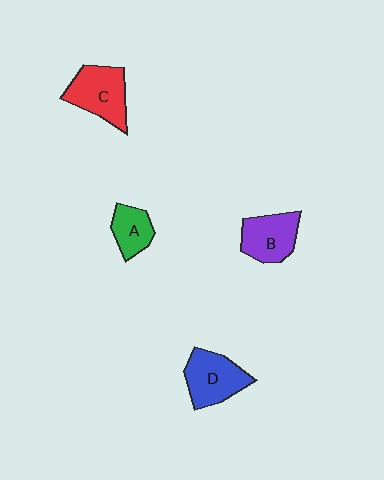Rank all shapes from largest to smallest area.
From largest to smallest: C (red), D (blue), B (purple), A (green).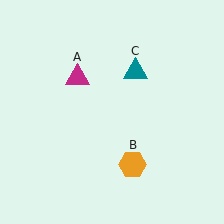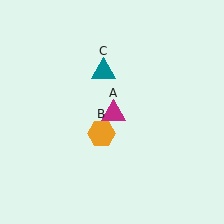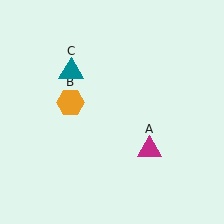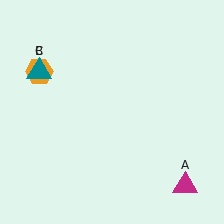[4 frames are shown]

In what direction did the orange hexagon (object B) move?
The orange hexagon (object B) moved up and to the left.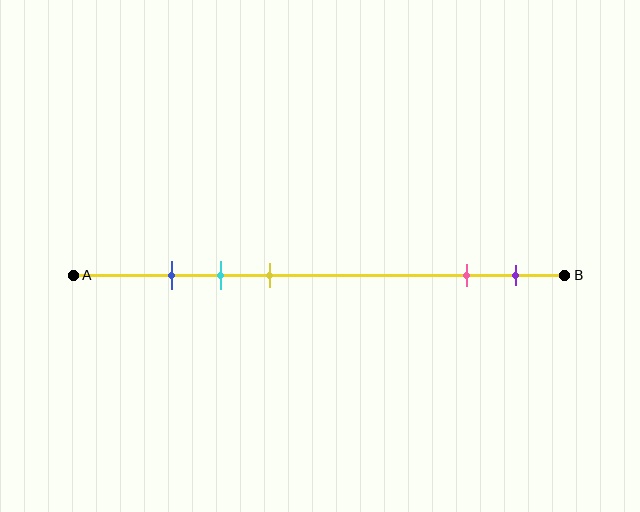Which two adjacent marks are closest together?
The blue and cyan marks are the closest adjacent pair.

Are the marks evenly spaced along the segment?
No, the marks are not evenly spaced.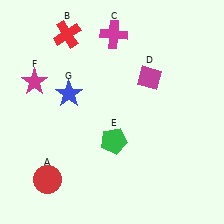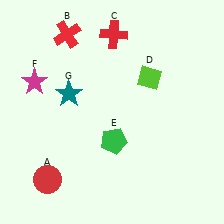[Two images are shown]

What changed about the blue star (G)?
In Image 1, G is blue. In Image 2, it changed to teal.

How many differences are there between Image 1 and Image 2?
There are 3 differences between the two images.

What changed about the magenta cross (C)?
In Image 1, C is magenta. In Image 2, it changed to red.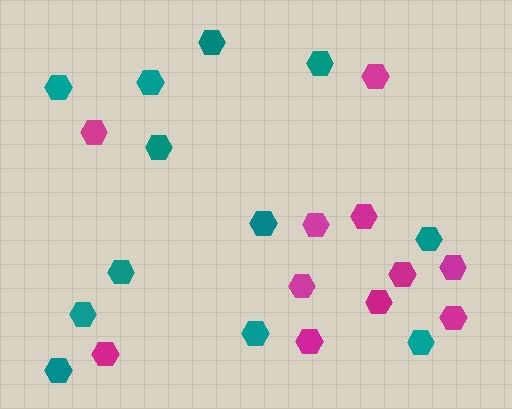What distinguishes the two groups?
There are 2 groups: one group of magenta hexagons (11) and one group of teal hexagons (12).